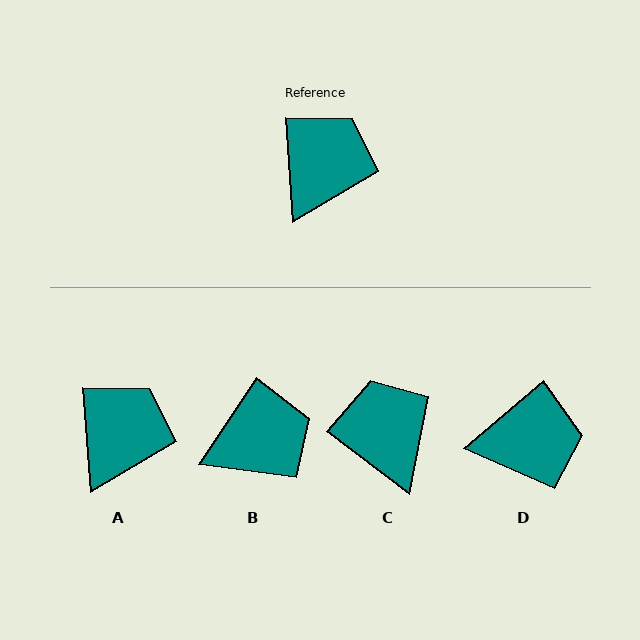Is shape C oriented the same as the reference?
No, it is off by about 49 degrees.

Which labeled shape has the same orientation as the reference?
A.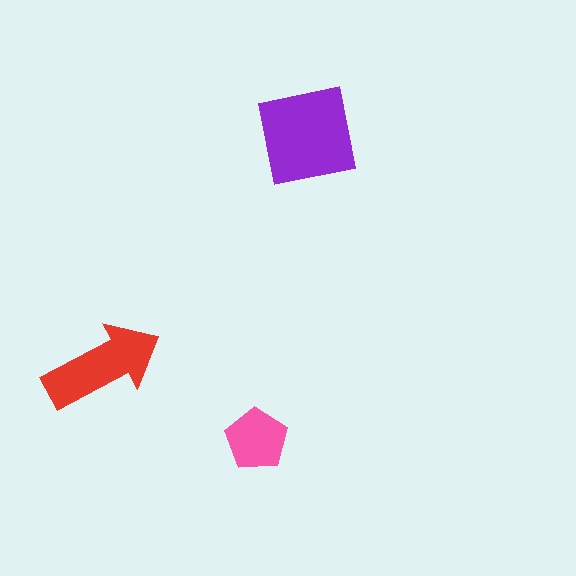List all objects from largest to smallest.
The purple square, the red arrow, the pink pentagon.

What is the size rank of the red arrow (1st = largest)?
2nd.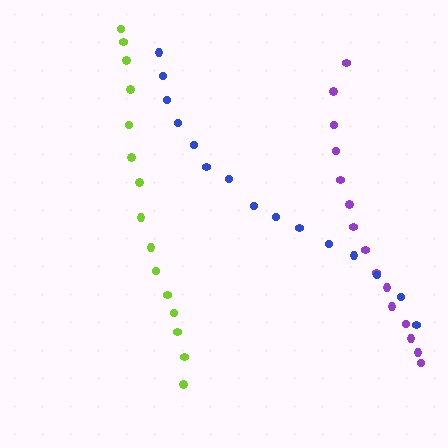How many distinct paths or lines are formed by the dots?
There are 3 distinct paths.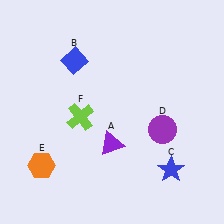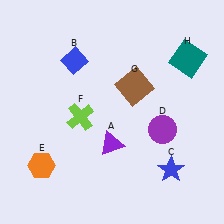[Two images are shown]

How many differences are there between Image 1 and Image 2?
There are 2 differences between the two images.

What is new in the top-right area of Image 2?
A teal square (H) was added in the top-right area of Image 2.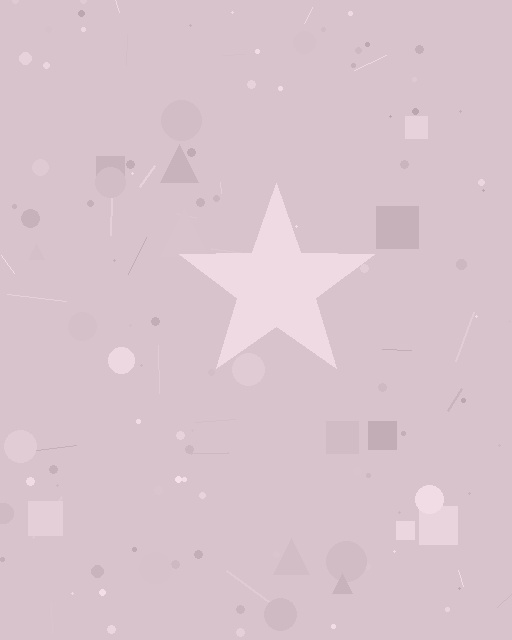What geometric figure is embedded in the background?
A star is embedded in the background.